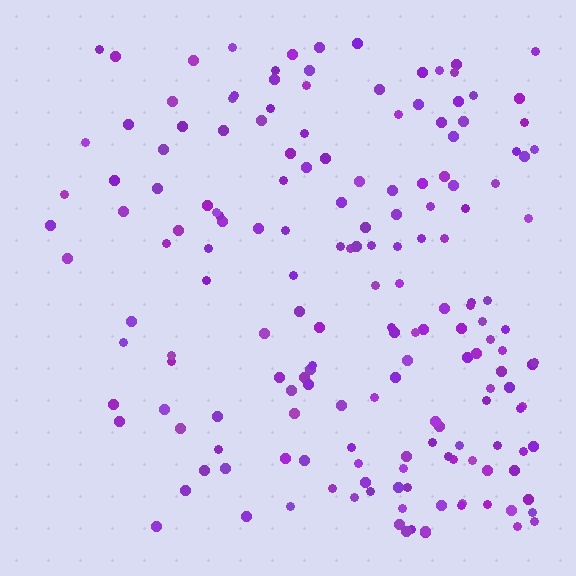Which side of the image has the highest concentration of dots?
The right.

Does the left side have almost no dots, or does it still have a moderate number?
Still a moderate number, just noticeably fewer than the right.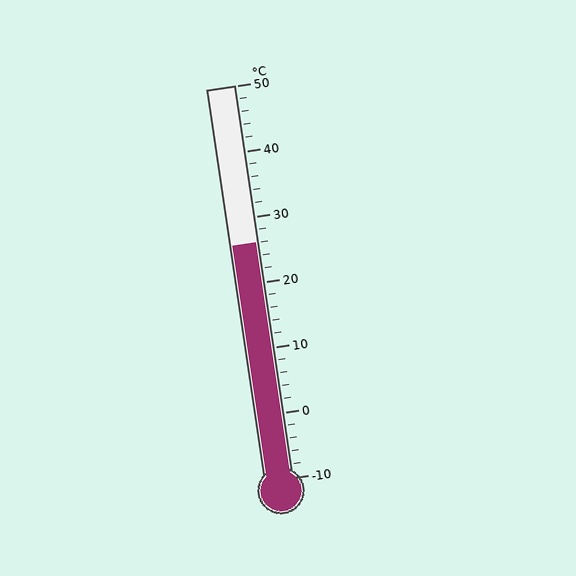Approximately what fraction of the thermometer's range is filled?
The thermometer is filled to approximately 60% of its range.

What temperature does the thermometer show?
The thermometer shows approximately 26°C.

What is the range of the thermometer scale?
The thermometer scale ranges from -10°C to 50°C.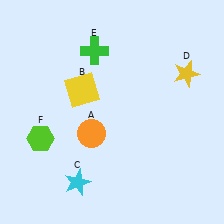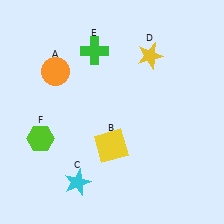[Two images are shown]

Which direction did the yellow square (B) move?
The yellow square (B) moved down.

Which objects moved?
The objects that moved are: the orange circle (A), the yellow square (B), the yellow star (D).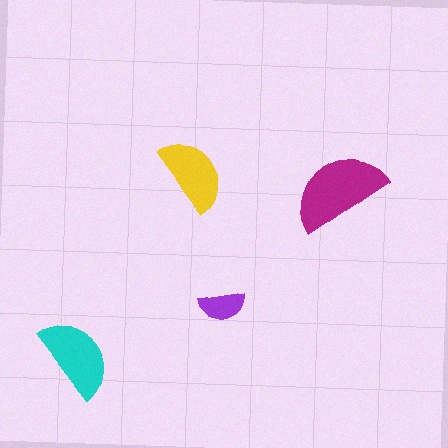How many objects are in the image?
There are 4 objects in the image.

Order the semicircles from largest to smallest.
the magenta one, the cyan one, the yellow one, the purple one.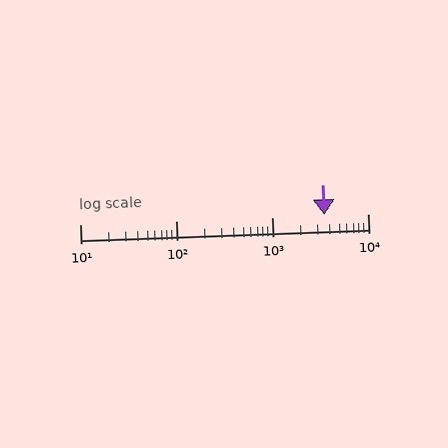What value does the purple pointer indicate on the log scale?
The pointer indicates approximately 3500.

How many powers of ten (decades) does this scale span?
The scale spans 3 decades, from 10 to 10000.